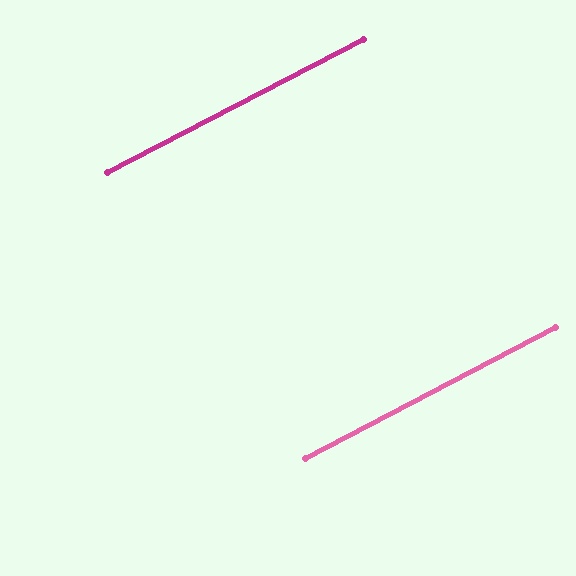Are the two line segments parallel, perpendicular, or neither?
Parallel — their directions differ by only 0.4°.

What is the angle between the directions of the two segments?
Approximately 0 degrees.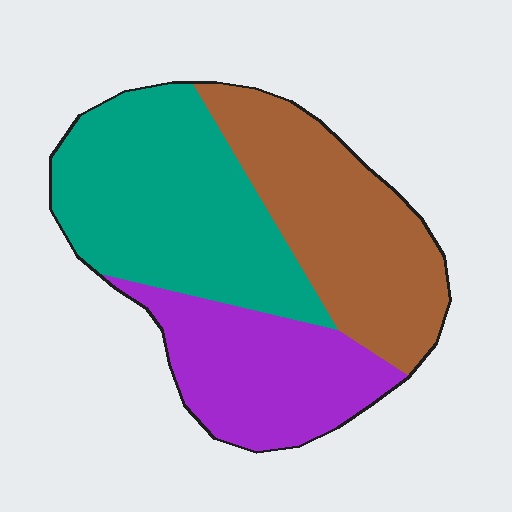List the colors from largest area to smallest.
From largest to smallest: teal, brown, purple.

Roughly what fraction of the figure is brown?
Brown covers 34% of the figure.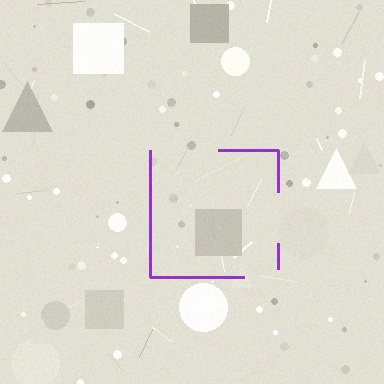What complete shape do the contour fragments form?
The contour fragments form a square.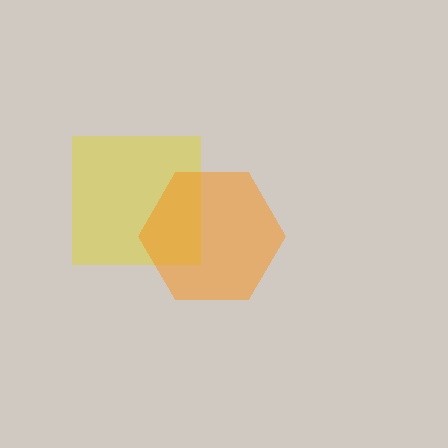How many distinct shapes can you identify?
There are 2 distinct shapes: a yellow square, an orange hexagon.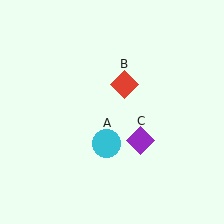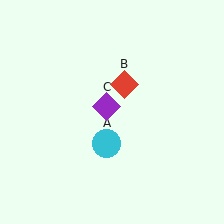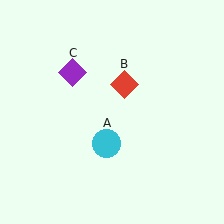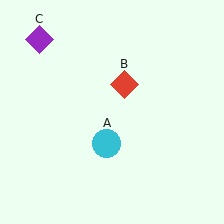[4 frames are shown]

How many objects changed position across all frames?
1 object changed position: purple diamond (object C).